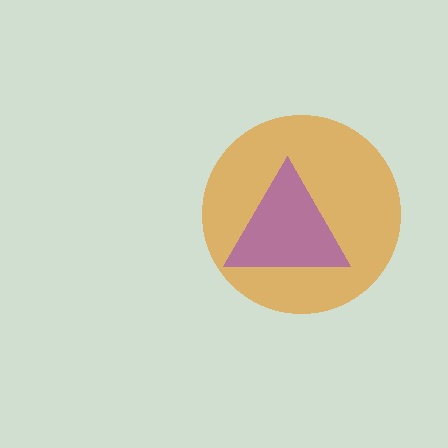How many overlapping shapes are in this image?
There are 2 overlapping shapes in the image.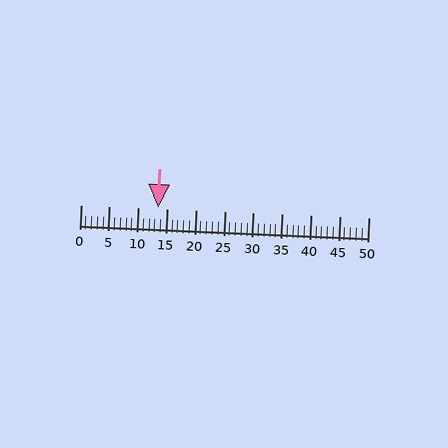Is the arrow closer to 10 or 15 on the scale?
The arrow is closer to 15.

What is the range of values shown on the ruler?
The ruler shows values from 0 to 50.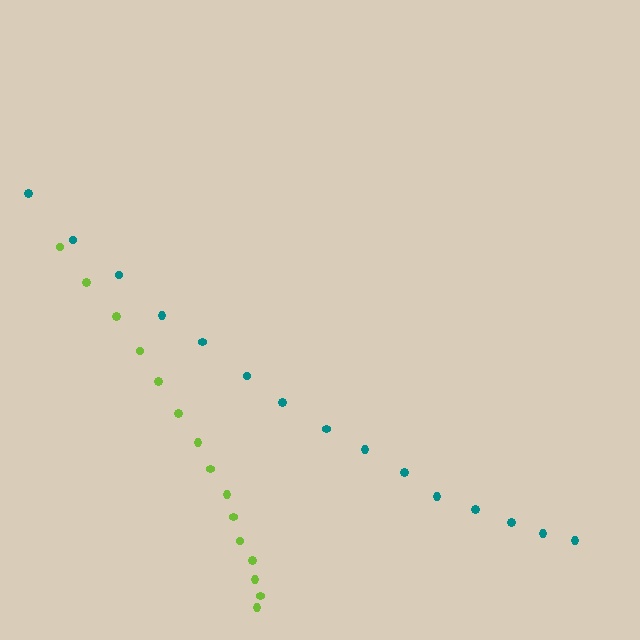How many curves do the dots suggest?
There are 2 distinct paths.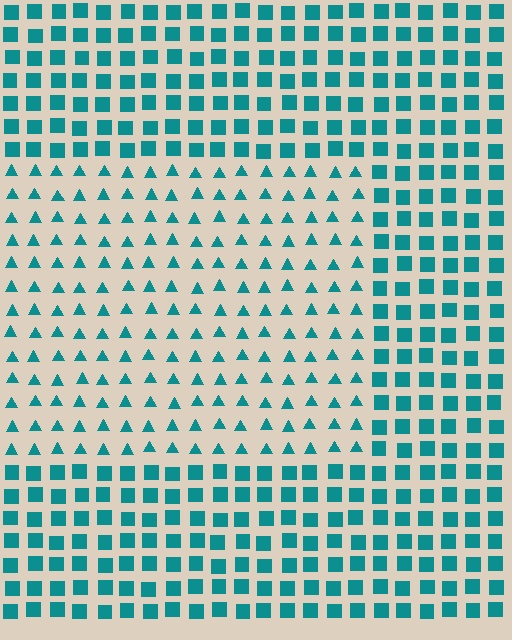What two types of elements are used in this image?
The image uses triangles inside the rectangle region and squares outside it.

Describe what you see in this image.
The image is filled with small teal elements arranged in a uniform grid. A rectangle-shaped region contains triangles, while the surrounding area contains squares. The boundary is defined purely by the change in element shape.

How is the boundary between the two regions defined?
The boundary is defined by a change in element shape: triangles inside vs. squares outside. All elements share the same color and spacing.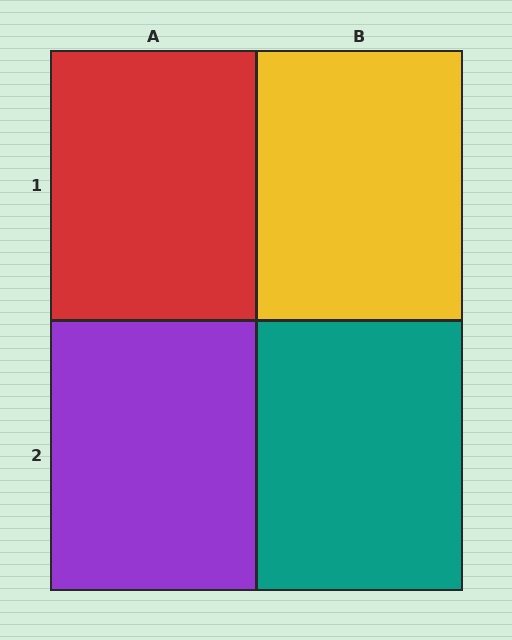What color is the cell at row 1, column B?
Yellow.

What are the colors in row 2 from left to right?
Purple, teal.